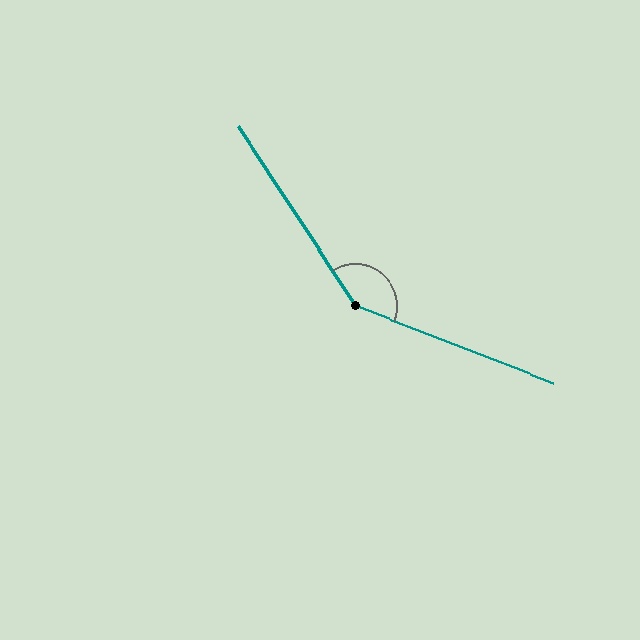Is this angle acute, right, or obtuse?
It is obtuse.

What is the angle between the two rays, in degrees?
Approximately 145 degrees.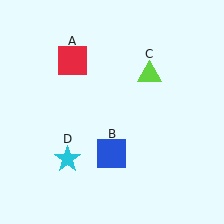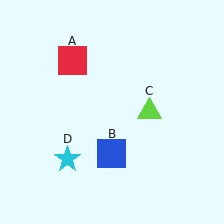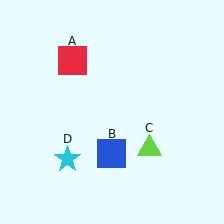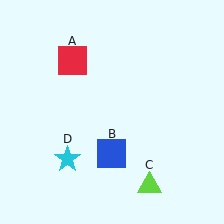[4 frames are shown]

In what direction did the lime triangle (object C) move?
The lime triangle (object C) moved down.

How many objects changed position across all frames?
1 object changed position: lime triangle (object C).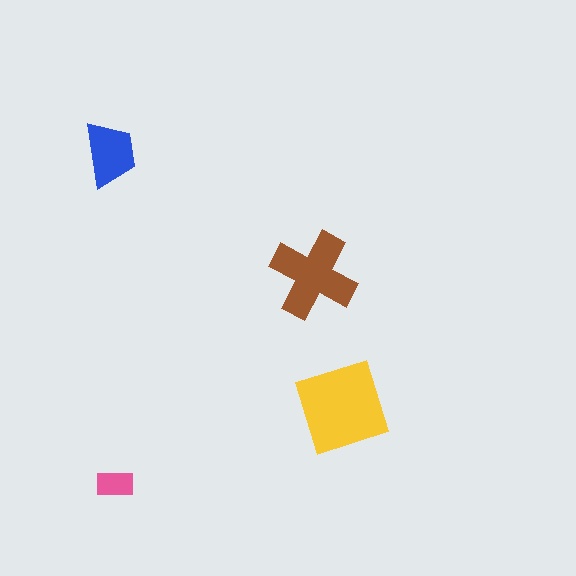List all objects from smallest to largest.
The pink rectangle, the blue trapezoid, the brown cross, the yellow diamond.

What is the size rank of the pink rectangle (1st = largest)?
4th.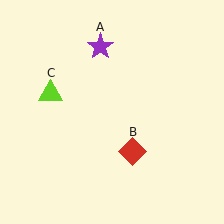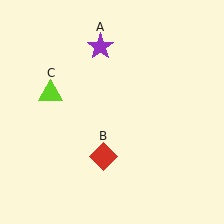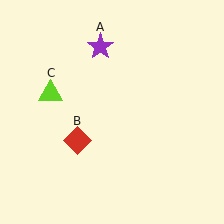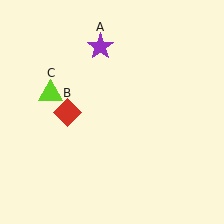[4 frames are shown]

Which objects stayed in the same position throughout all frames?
Purple star (object A) and lime triangle (object C) remained stationary.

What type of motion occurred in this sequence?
The red diamond (object B) rotated clockwise around the center of the scene.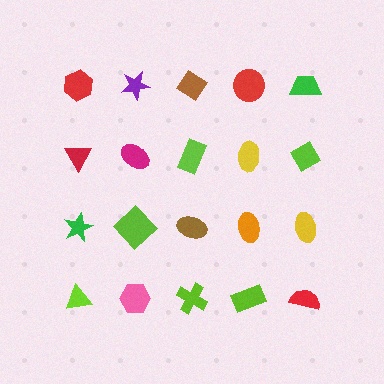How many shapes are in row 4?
5 shapes.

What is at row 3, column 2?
A lime diamond.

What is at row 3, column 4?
An orange ellipse.